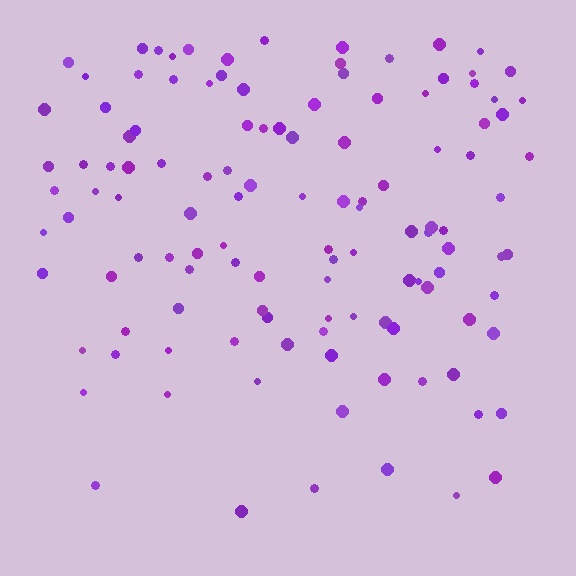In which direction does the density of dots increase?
From bottom to top, with the top side densest.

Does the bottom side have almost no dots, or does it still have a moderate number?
Still a moderate number, just noticeably fewer than the top.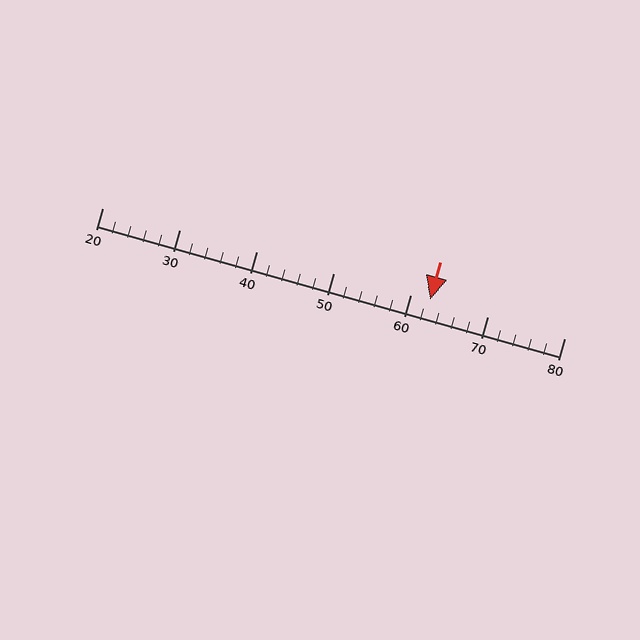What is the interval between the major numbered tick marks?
The major tick marks are spaced 10 units apart.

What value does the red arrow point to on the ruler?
The red arrow points to approximately 63.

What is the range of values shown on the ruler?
The ruler shows values from 20 to 80.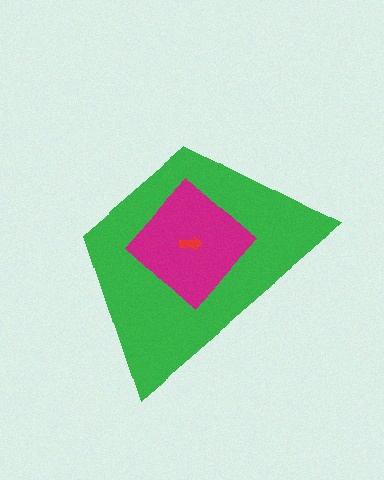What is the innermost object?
The red arrow.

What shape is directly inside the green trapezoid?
The magenta diamond.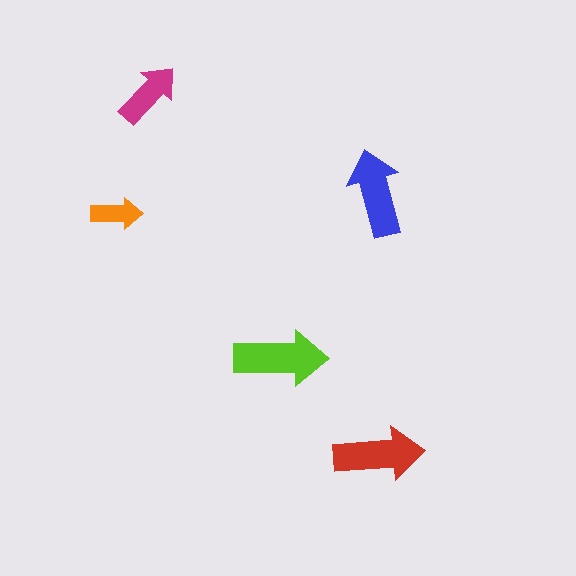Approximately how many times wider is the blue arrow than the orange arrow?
About 1.5 times wider.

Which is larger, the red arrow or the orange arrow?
The red one.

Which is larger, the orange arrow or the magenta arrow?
The magenta one.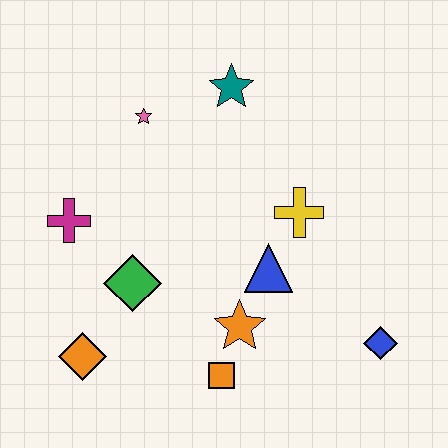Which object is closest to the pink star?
The teal star is closest to the pink star.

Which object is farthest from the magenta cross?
The blue diamond is farthest from the magenta cross.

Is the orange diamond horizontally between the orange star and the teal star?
No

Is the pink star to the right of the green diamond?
Yes